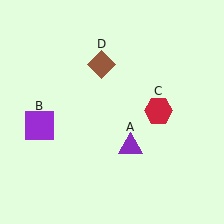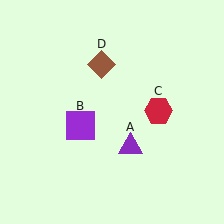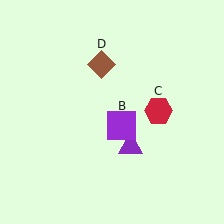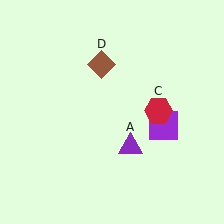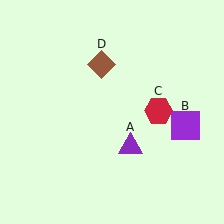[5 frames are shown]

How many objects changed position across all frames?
1 object changed position: purple square (object B).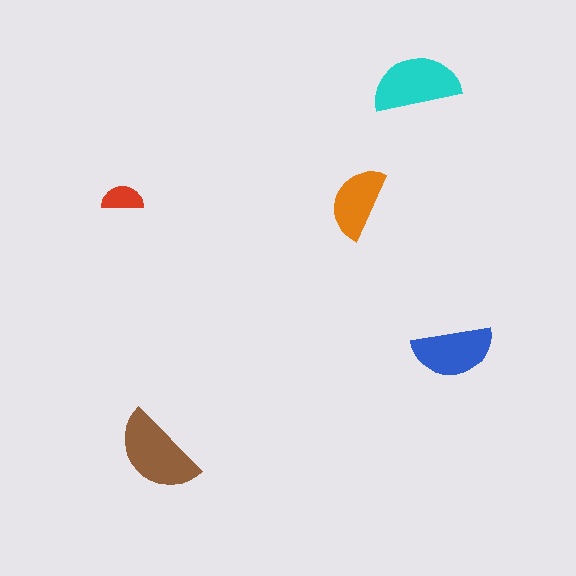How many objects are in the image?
There are 5 objects in the image.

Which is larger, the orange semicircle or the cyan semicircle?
The cyan one.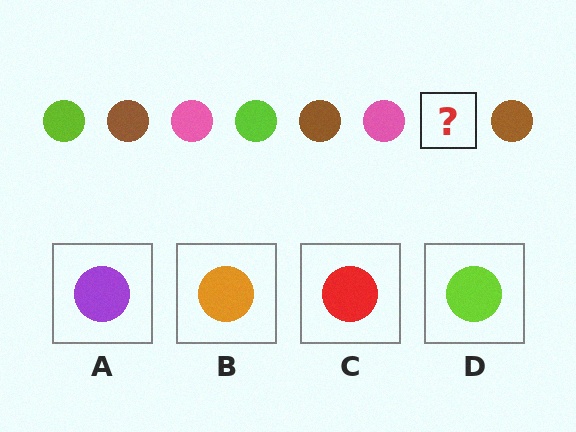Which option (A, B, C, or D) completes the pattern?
D.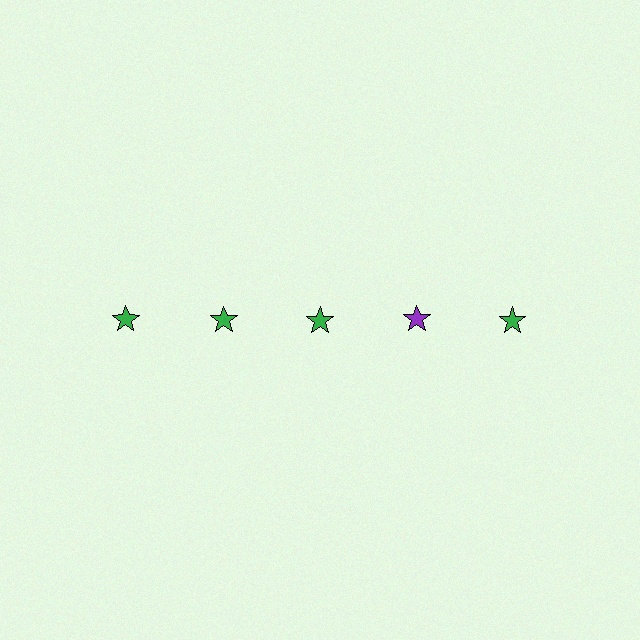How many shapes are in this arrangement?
There are 5 shapes arranged in a grid pattern.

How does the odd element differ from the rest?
It has a different color: purple instead of green.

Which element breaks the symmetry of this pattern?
The purple star in the top row, second from right column breaks the symmetry. All other shapes are green stars.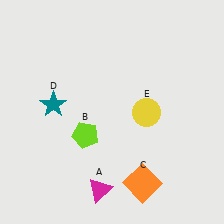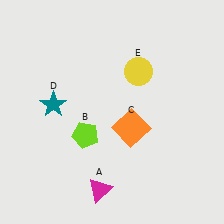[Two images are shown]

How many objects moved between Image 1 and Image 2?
2 objects moved between the two images.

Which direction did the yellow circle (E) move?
The yellow circle (E) moved up.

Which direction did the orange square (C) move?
The orange square (C) moved up.